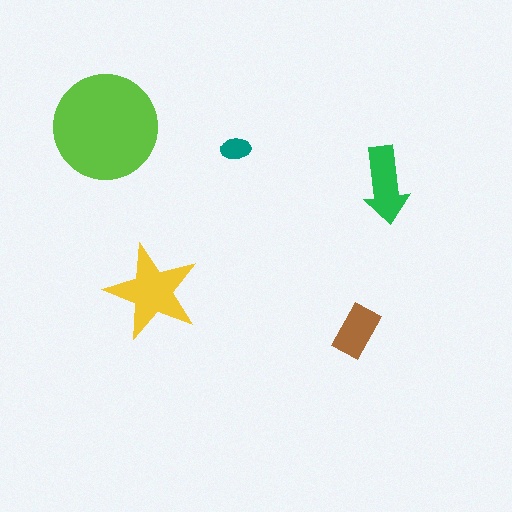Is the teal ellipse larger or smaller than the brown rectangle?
Smaller.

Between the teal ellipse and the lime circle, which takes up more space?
The lime circle.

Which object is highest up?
The lime circle is topmost.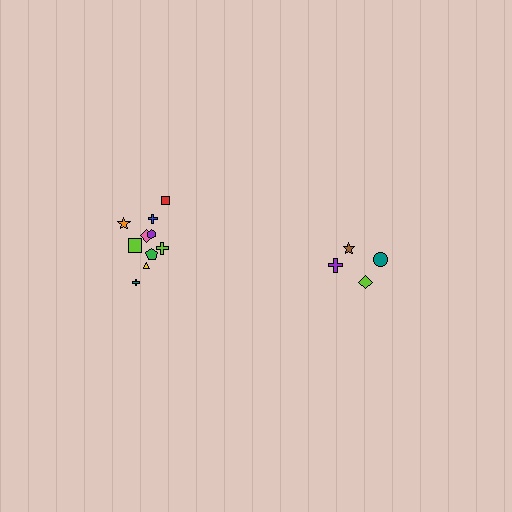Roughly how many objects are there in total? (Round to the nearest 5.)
Roughly 15 objects in total.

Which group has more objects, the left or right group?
The left group.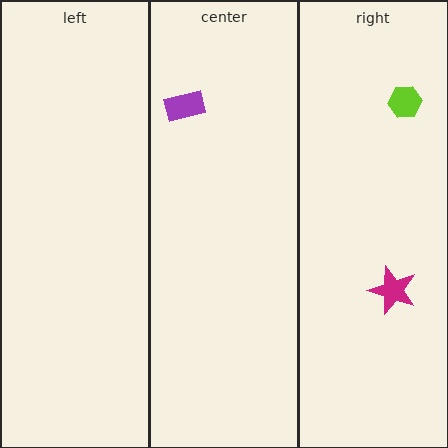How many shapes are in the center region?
1.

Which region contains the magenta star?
The right region.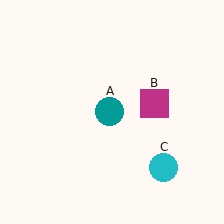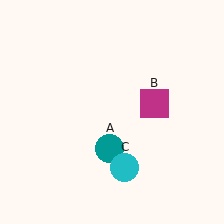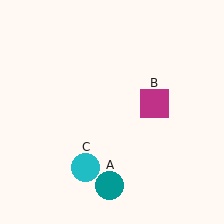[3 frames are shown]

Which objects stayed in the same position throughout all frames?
Magenta square (object B) remained stationary.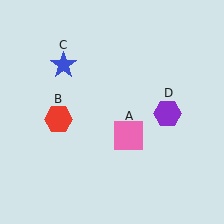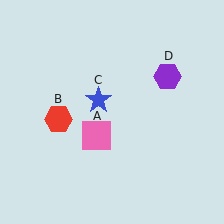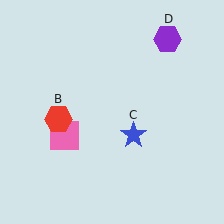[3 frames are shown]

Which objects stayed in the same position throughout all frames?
Red hexagon (object B) remained stationary.